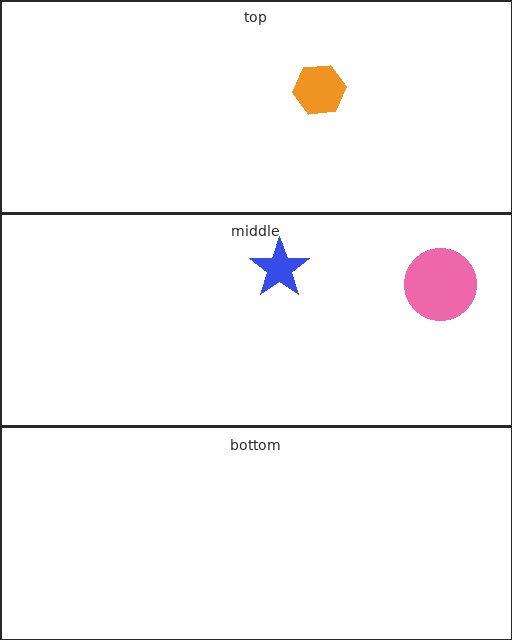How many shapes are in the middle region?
2.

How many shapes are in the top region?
1.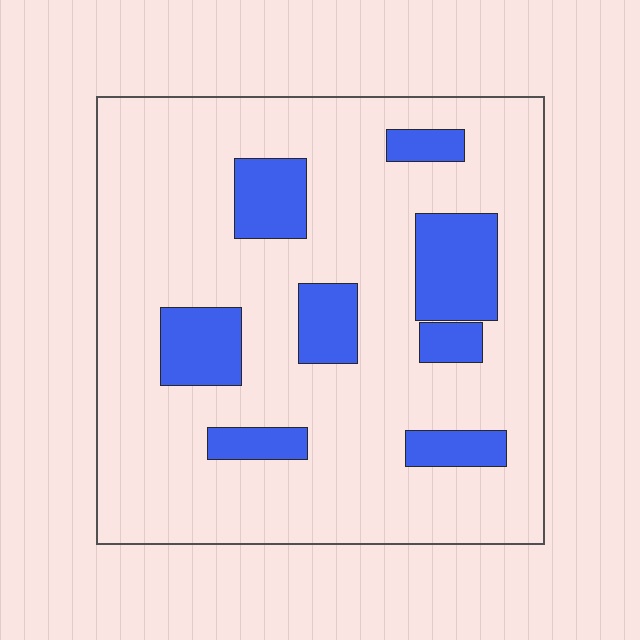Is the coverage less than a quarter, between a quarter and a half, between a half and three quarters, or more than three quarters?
Less than a quarter.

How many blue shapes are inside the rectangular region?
8.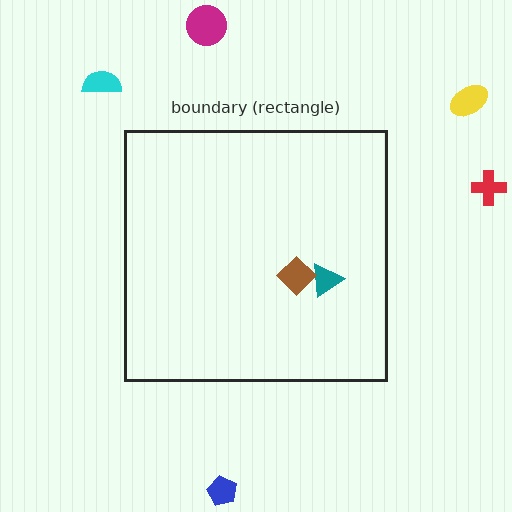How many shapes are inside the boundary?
2 inside, 5 outside.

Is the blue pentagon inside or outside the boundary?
Outside.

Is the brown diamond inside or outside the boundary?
Inside.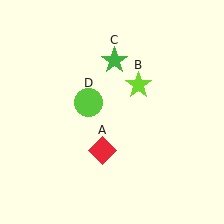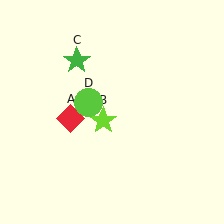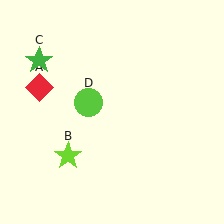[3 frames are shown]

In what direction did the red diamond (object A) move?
The red diamond (object A) moved up and to the left.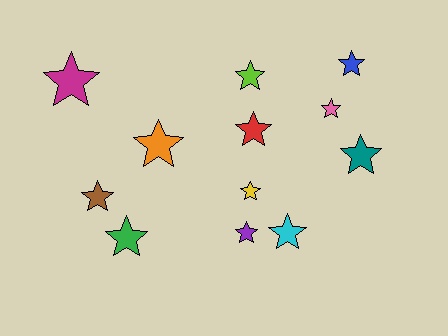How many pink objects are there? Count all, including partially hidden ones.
There is 1 pink object.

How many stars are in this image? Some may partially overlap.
There are 12 stars.